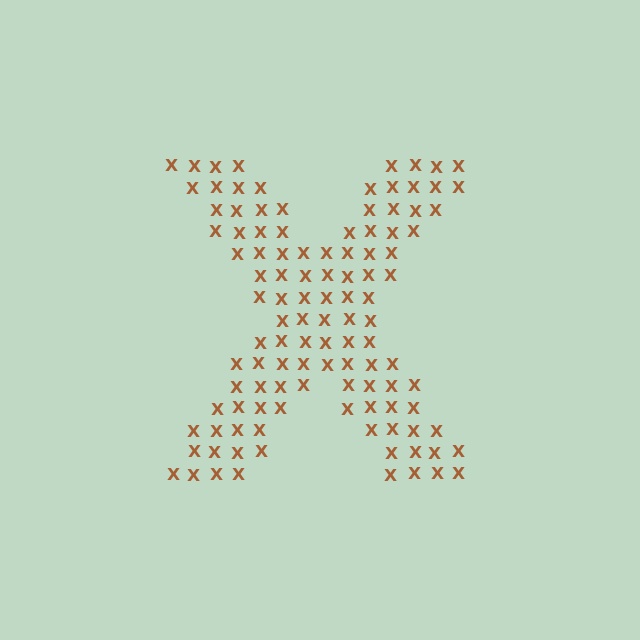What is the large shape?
The large shape is the letter X.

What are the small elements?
The small elements are letter X's.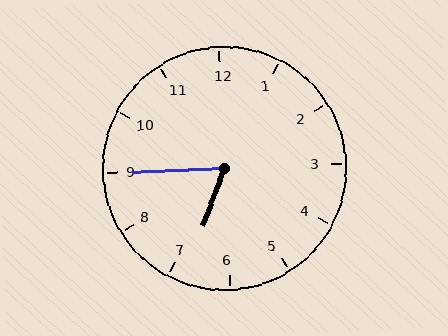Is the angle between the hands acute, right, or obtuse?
It is acute.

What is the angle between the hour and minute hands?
Approximately 68 degrees.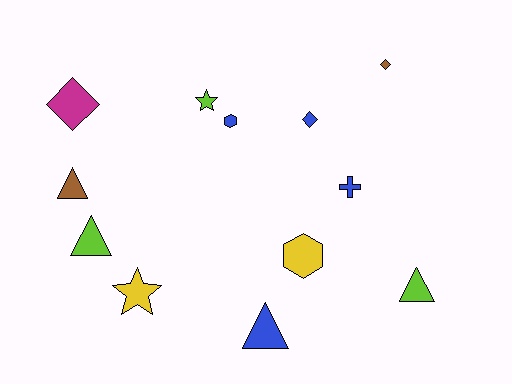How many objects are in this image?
There are 12 objects.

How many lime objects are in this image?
There are 3 lime objects.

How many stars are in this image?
There are 2 stars.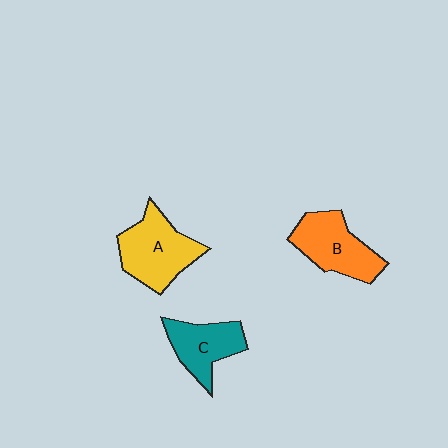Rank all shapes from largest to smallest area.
From largest to smallest: A (yellow), B (orange), C (teal).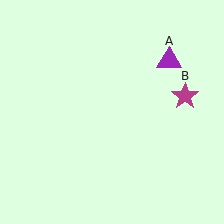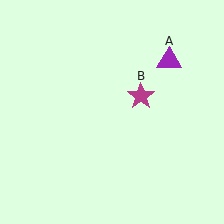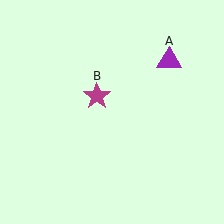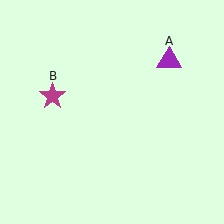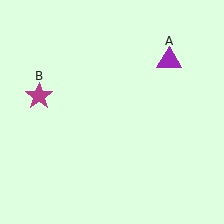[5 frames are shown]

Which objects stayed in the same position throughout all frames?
Purple triangle (object A) remained stationary.